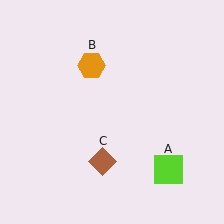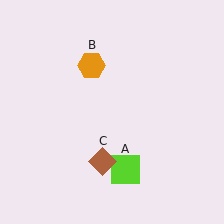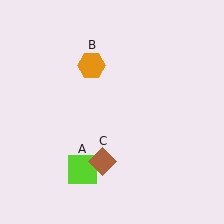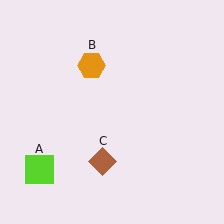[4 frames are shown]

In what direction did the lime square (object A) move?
The lime square (object A) moved left.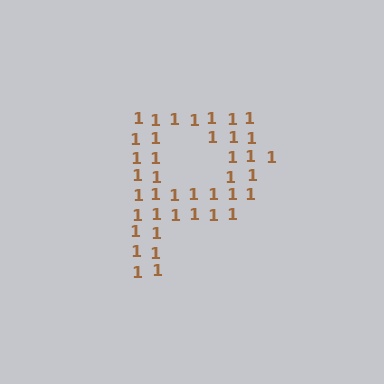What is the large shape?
The large shape is the letter P.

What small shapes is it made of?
It is made of small digit 1's.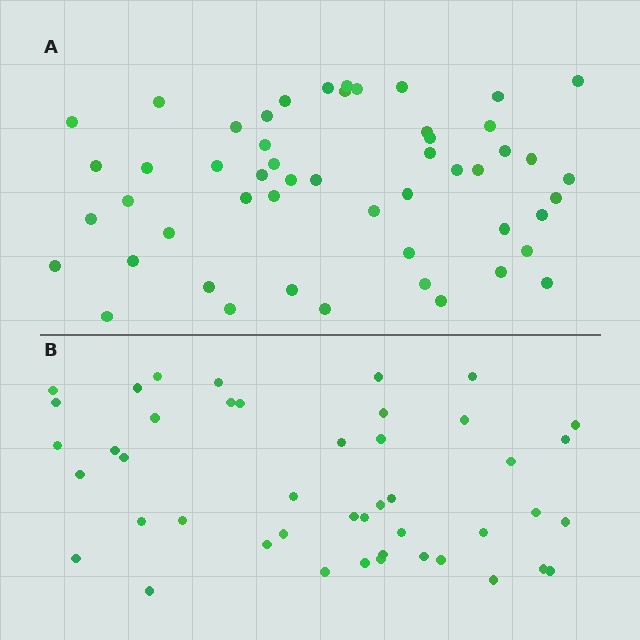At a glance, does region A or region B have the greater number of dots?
Region A (the top region) has more dots.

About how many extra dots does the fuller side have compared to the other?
Region A has roughly 8 or so more dots than region B.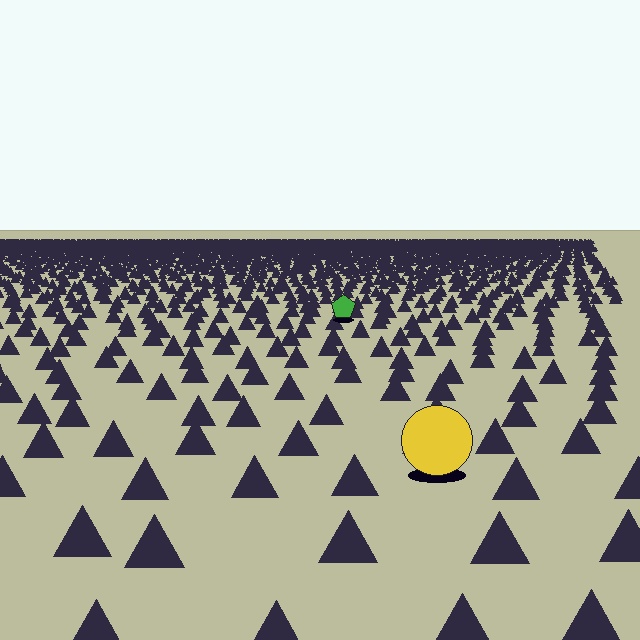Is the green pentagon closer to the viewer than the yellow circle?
No. The yellow circle is closer — you can tell from the texture gradient: the ground texture is coarser near it.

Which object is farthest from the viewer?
The green pentagon is farthest from the viewer. It appears smaller and the ground texture around it is denser.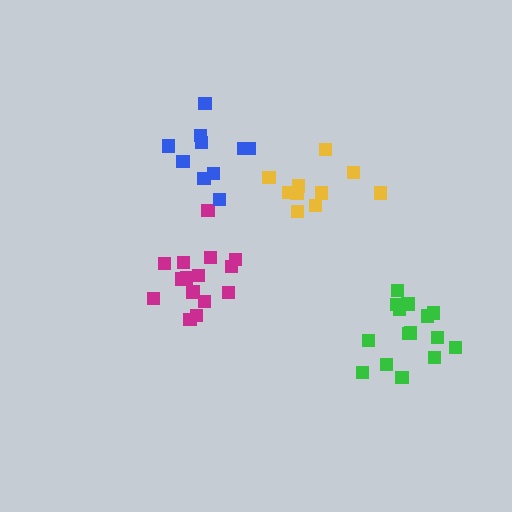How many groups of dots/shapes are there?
There are 4 groups.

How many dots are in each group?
Group 1: 10 dots, Group 2: 15 dots, Group 3: 10 dots, Group 4: 15 dots (50 total).